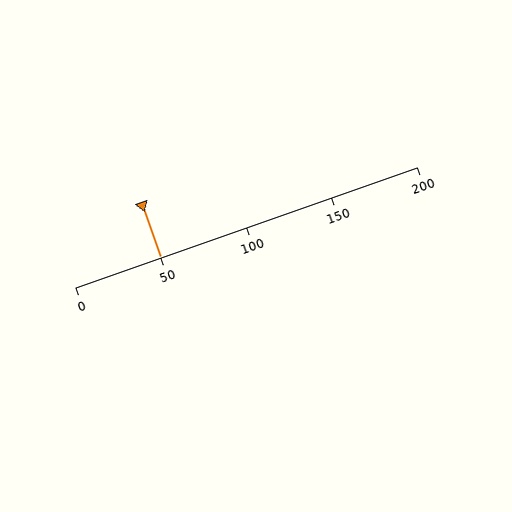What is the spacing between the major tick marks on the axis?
The major ticks are spaced 50 apart.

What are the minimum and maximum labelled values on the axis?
The axis runs from 0 to 200.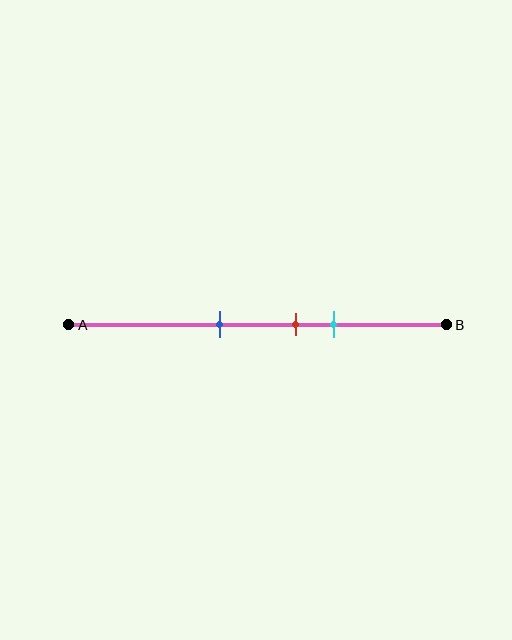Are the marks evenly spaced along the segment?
Yes, the marks are approximately evenly spaced.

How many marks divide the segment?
There are 3 marks dividing the segment.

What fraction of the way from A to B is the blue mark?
The blue mark is approximately 40% (0.4) of the way from A to B.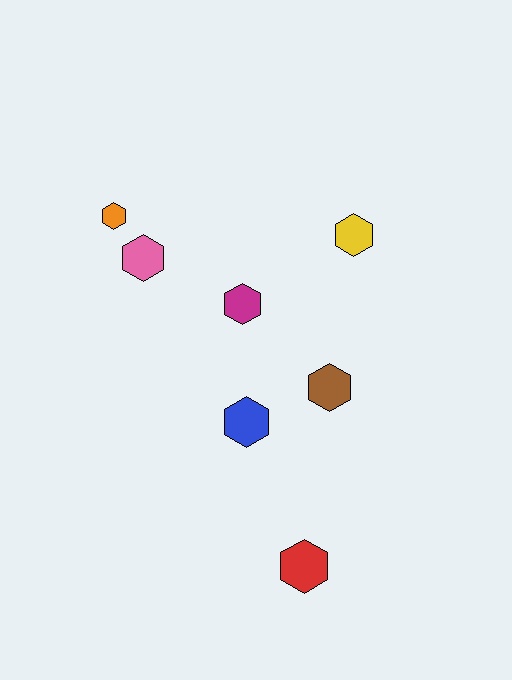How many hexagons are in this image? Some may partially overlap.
There are 7 hexagons.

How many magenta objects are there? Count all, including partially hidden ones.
There is 1 magenta object.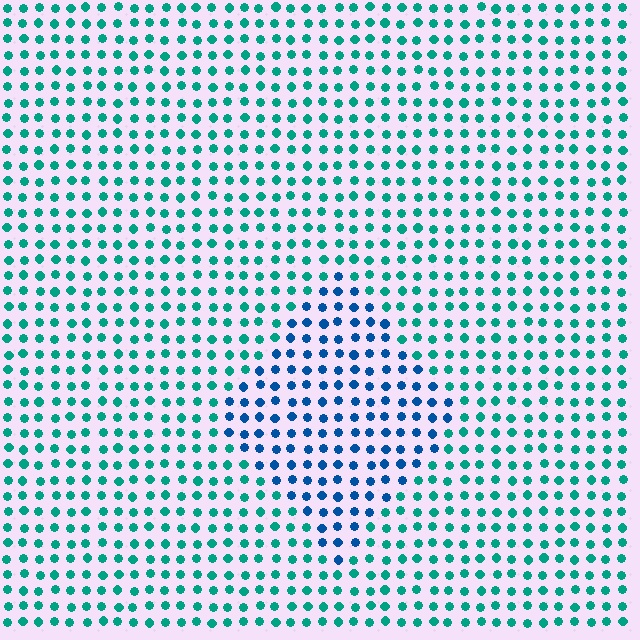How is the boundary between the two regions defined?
The boundary is defined purely by a slight shift in hue (about 41 degrees). Spacing, size, and orientation are identical on both sides.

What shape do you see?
I see a diamond.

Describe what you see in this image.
The image is filled with small teal elements in a uniform arrangement. A diamond-shaped region is visible where the elements are tinted to a slightly different hue, forming a subtle color boundary.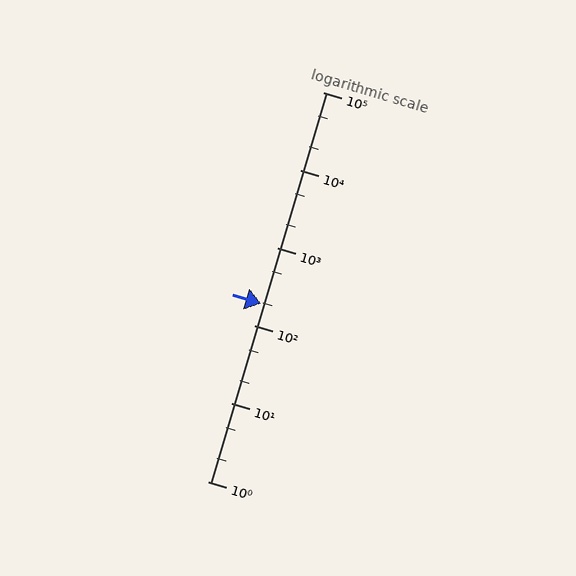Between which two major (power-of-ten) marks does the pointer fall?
The pointer is between 100 and 1000.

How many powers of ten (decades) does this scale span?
The scale spans 5 decades, from 1 to 100000.